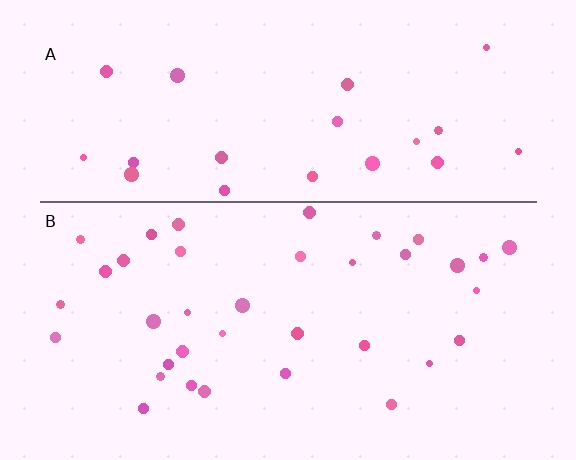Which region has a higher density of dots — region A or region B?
B (the bottom).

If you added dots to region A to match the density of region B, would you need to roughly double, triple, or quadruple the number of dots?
Approximately double.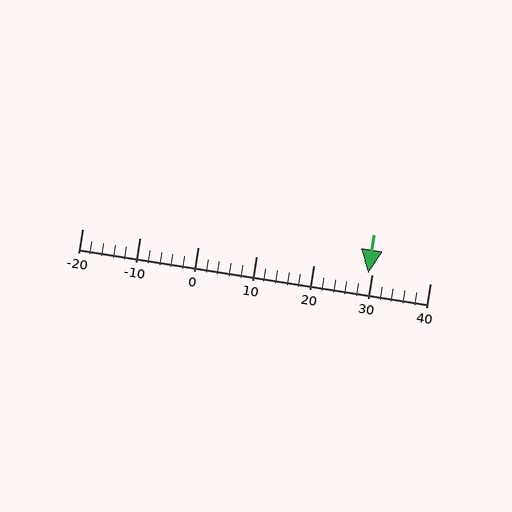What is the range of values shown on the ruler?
The ruler shows values from -20 to 40.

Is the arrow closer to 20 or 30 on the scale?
The arrow is closer to 30.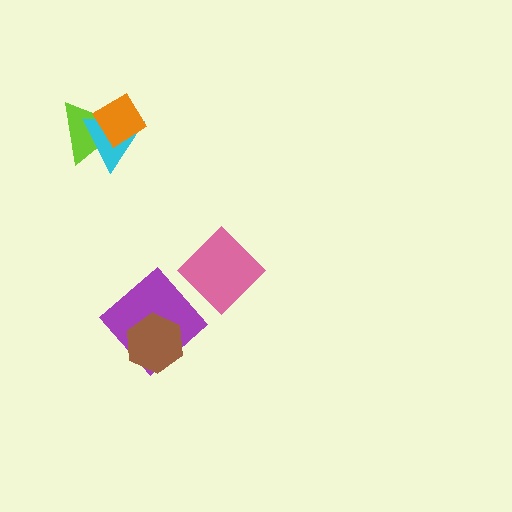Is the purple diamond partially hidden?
Yes, it is partially covered by another shape.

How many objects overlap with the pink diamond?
0 objects overlap with the pink diamond.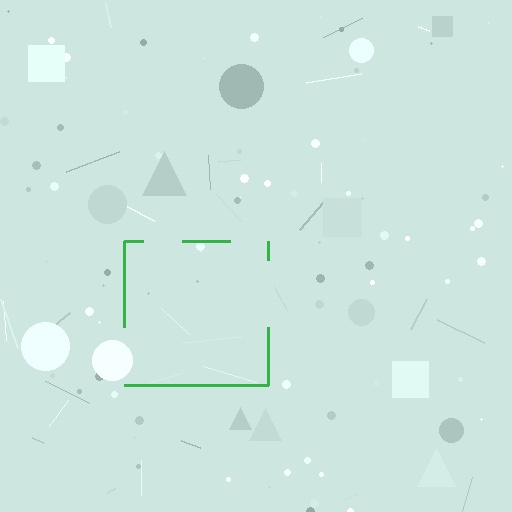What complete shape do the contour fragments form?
The contour fragments form a square.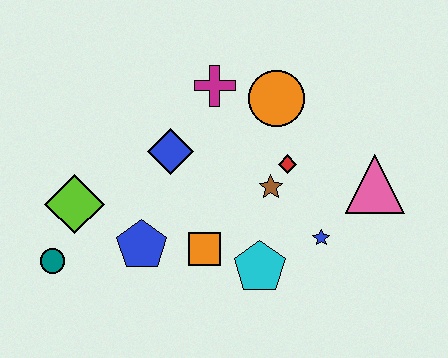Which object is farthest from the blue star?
The teal circle is farthest from the blue star.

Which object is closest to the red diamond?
The brown star is closest to the red diamond.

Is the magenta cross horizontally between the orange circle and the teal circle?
Yes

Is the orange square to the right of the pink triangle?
No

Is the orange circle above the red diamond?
Yes